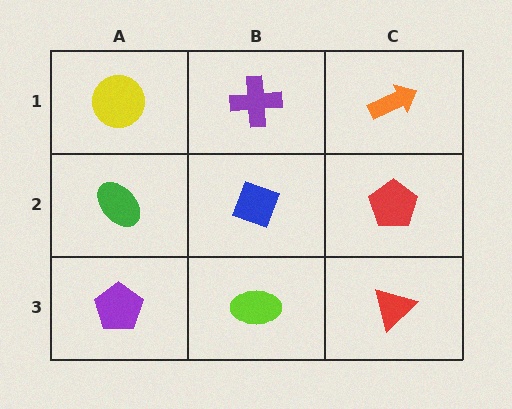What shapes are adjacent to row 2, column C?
An orange arrow (row 1, column C), a red triangle (row 3, column C), a blue diamond (row 2, column B).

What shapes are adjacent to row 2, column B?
A purple cross (row 1, column B), a lime ellipse (row 3, column B), a green ellipse (row 2, column A), a red pentagon (row 2, column C).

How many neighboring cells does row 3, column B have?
3.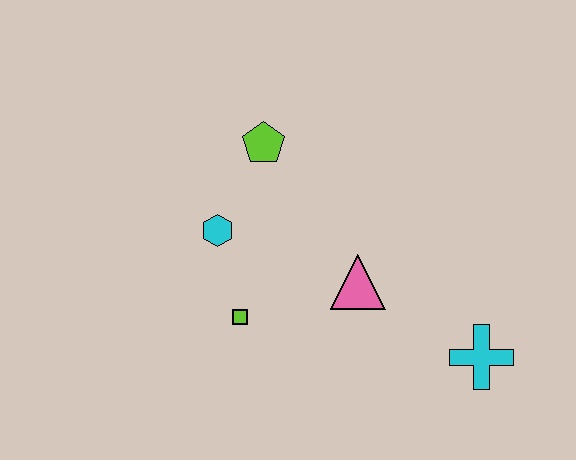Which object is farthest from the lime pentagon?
The cyan cross is farthest from the lime pentagon.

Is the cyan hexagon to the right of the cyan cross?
No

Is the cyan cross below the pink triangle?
Yes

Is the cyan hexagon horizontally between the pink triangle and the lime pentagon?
No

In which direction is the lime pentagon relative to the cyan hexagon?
The lime pentagon is above the cyan hexagon.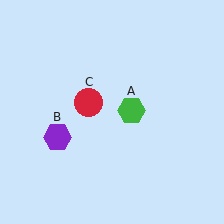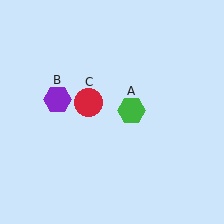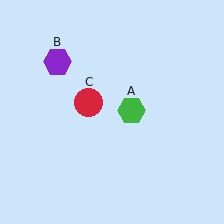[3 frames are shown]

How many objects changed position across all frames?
1 object changed position: purple hexagon (object B).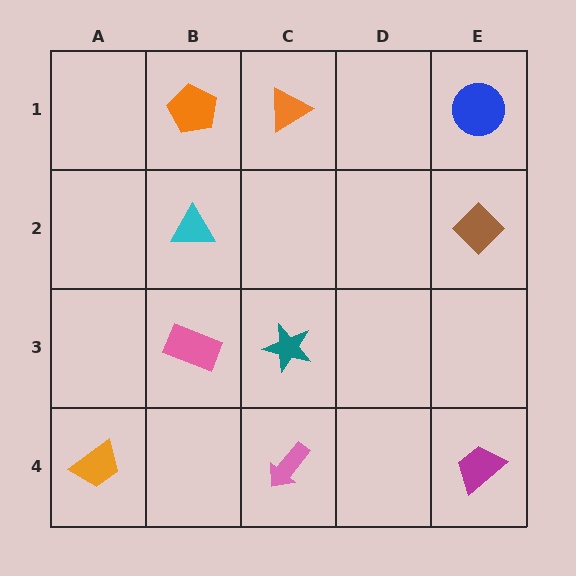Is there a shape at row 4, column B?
No, that cell is empty.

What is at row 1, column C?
An orange triangle.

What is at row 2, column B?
A cyan triangle.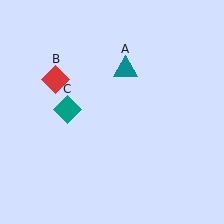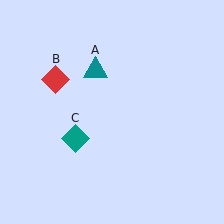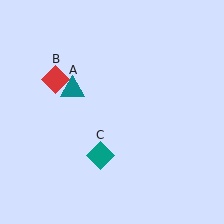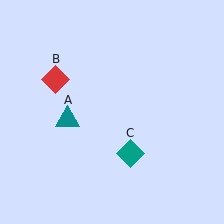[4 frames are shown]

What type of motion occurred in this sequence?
The teal triangle (object A), teal diamond (object C) rotated counterclockwise around the center of the scene.